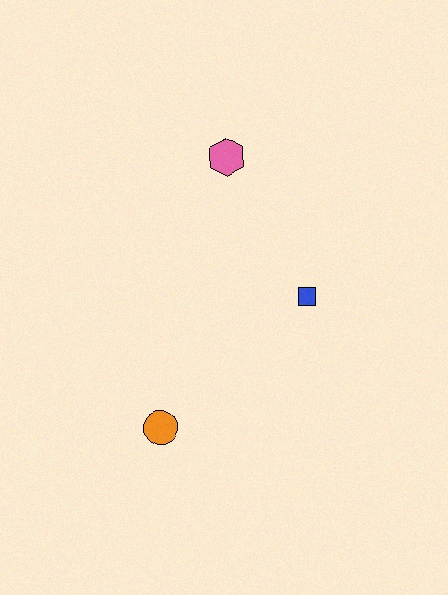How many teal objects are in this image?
There are no teal objects.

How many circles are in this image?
There is 1 circle.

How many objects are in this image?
There are 3 objects.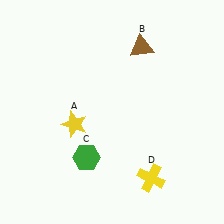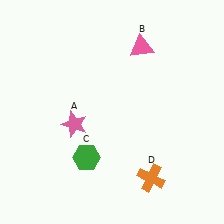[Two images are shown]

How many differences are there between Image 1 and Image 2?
There are 3 differences between the two images.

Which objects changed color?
A changed from yellow to pink. B changed from brown to pink. D changed from yellow to orange.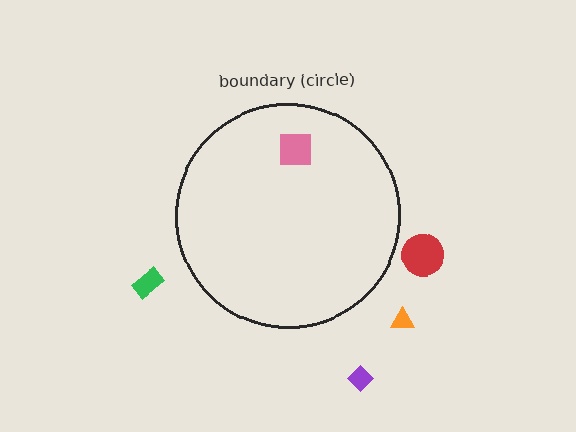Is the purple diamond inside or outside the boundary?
Outside.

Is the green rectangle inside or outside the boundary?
Outside.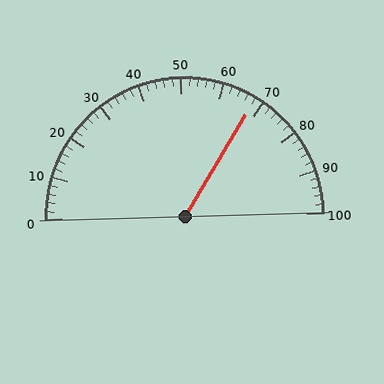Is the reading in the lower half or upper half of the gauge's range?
The reading is in the upper half of the range (0 to 100).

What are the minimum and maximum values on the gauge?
The gauge ranges from 0 to 100.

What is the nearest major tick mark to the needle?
The nearest major tick mark is 70.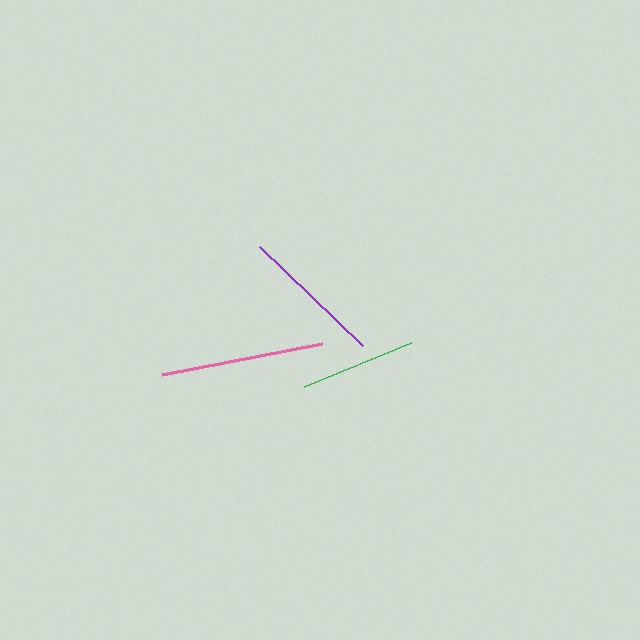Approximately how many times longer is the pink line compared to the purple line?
The pink line is approximately 1.1 times the length of the purple line.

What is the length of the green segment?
The green segment is approximately 116 pixels long.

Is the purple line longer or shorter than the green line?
The purple line is longer than the green line.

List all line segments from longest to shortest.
From longest to shortest: pink, purple, green.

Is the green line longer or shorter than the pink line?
The pink line is longer than the green line.